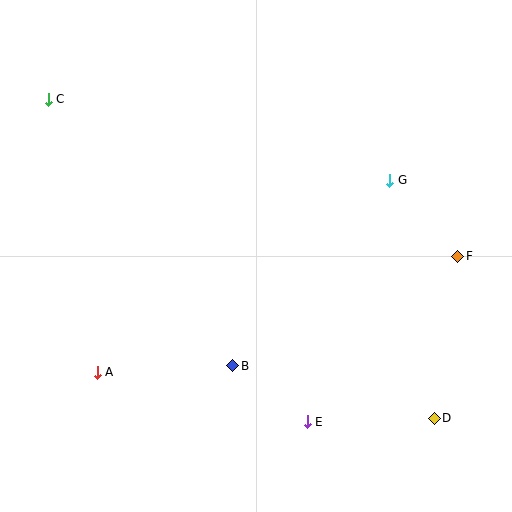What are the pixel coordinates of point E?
Point E is at (307, 422).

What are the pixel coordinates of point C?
Point C is at (48, 99).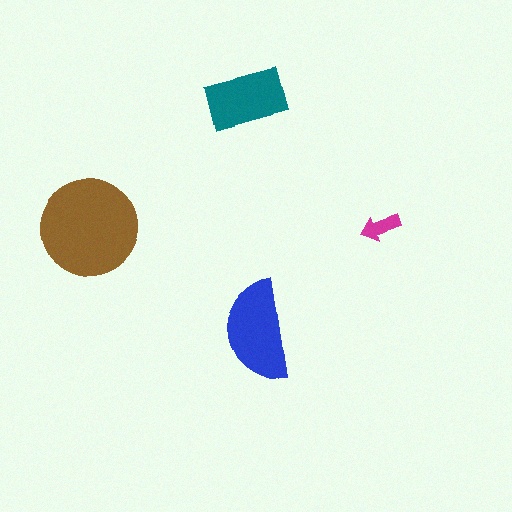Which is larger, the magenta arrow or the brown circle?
The brown circle.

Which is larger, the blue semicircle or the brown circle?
The brown circle.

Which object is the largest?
The brown circle.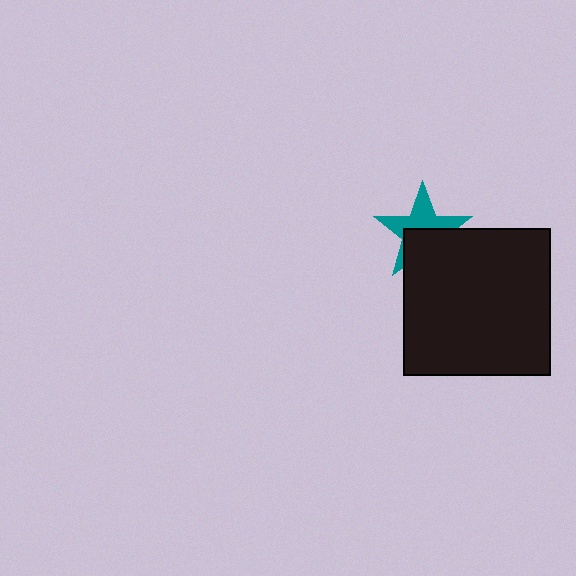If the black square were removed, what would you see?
You would see the complete teal star.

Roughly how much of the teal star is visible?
About half of it is visible (roughly 53%).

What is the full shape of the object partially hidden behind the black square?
The partially hidden object is a teal star.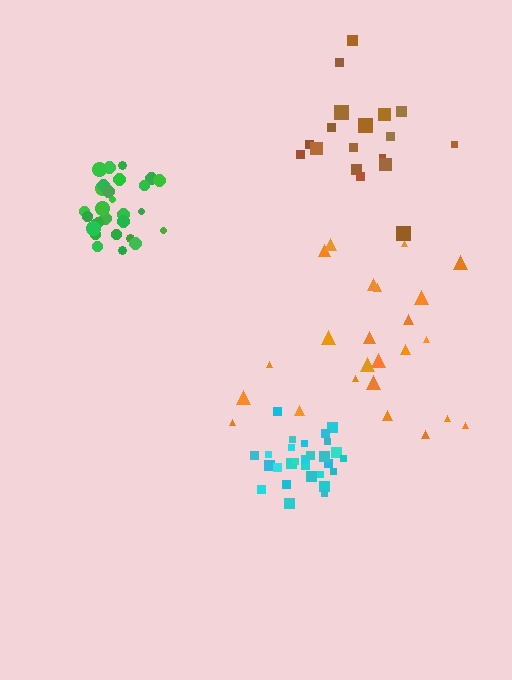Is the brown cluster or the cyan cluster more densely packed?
Cyan.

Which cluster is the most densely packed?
Green.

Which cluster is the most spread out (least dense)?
Orange.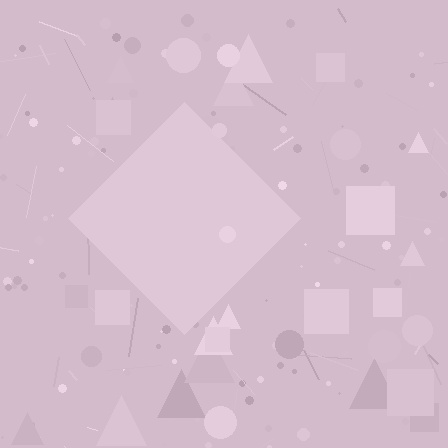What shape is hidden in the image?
A diamond is hidden in the image.